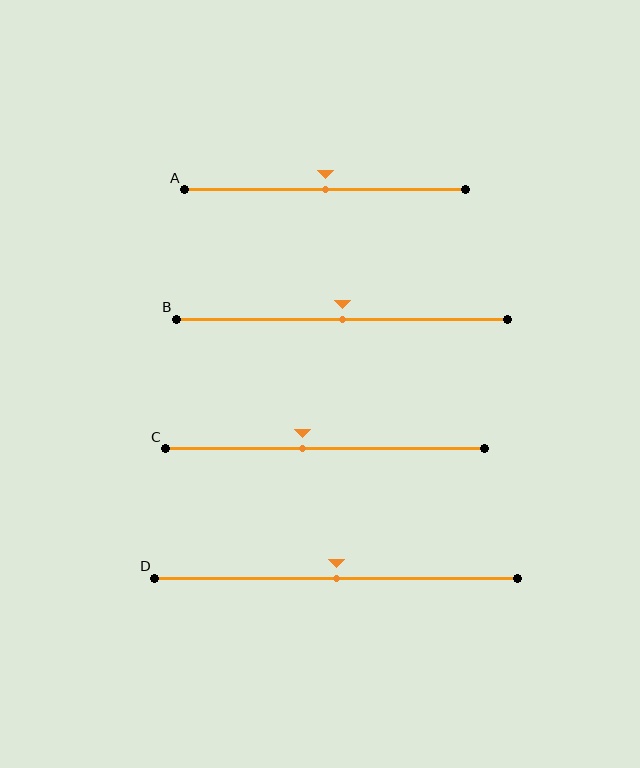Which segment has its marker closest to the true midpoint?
Segment A has its marker closest to the true midpoint.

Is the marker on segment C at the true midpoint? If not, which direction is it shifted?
No, the marker on segment C is shifted to the left by about 7% of the segment length.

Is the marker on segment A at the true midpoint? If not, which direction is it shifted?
Yes, the marker on segment A is at the true midpoint.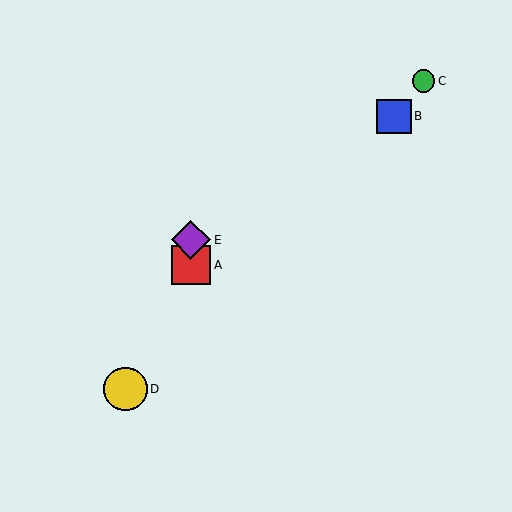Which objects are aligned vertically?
Objects A, E are aligned vertically.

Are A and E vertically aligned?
Yes, both are at x≈191.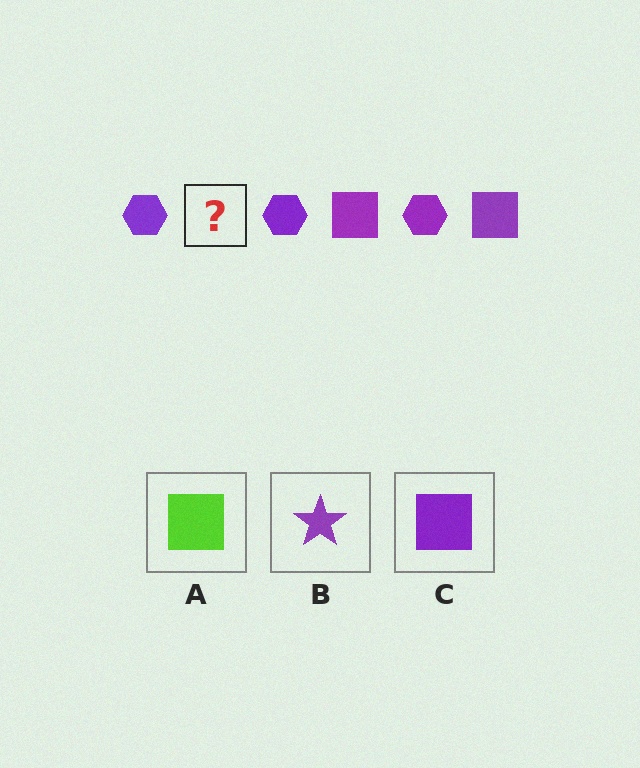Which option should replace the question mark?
Option C.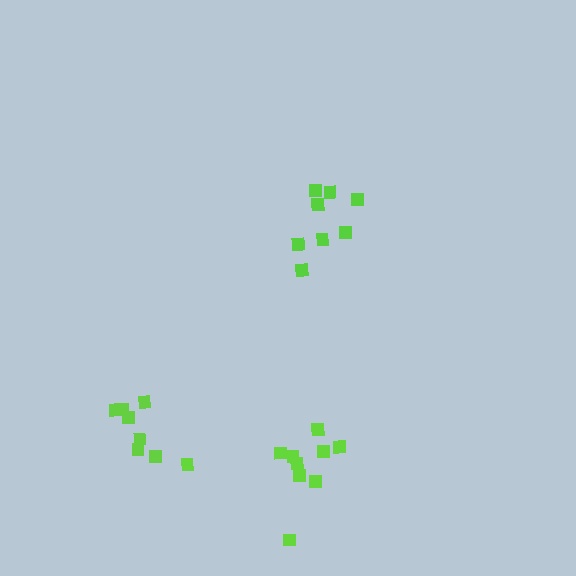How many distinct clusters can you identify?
There are 3 distinct clusters.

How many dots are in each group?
Group 1: 10 dots, Group 2: 8 dots, Group 3: 7 dots (25 total).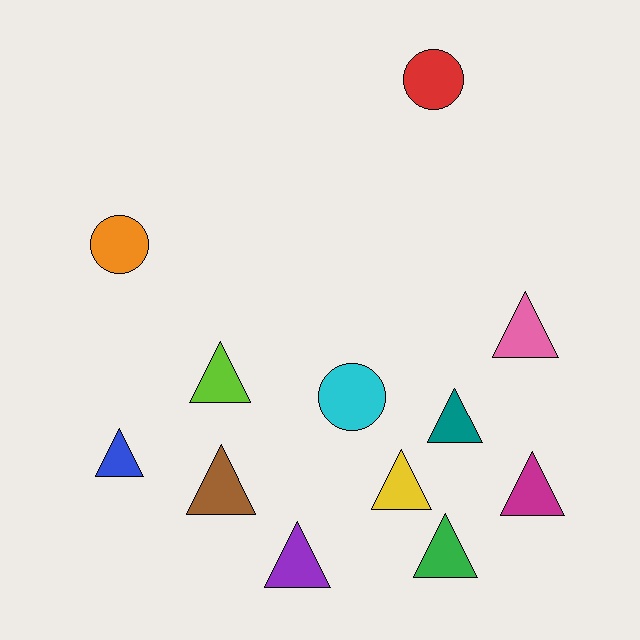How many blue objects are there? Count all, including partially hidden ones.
There is 1 blue object.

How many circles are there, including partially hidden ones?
There are 3 circles.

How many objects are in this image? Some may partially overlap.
There are 12 objects.